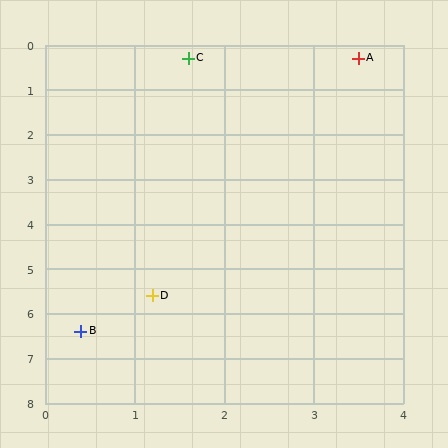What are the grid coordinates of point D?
Point D is at approximately (1.2, 5.6).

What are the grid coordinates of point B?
Point B is at approximately (0.4, 6.4).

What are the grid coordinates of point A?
Point A is at approximately (3.5, 0.3).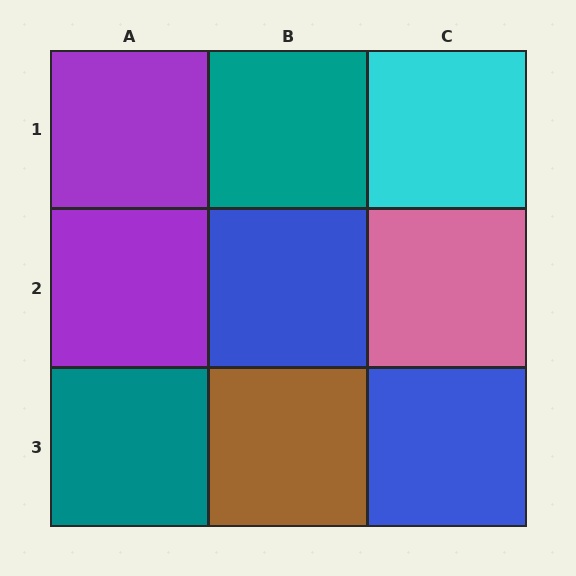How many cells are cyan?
1 cell is cyan.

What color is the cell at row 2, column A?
Purple.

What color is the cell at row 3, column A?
Teal.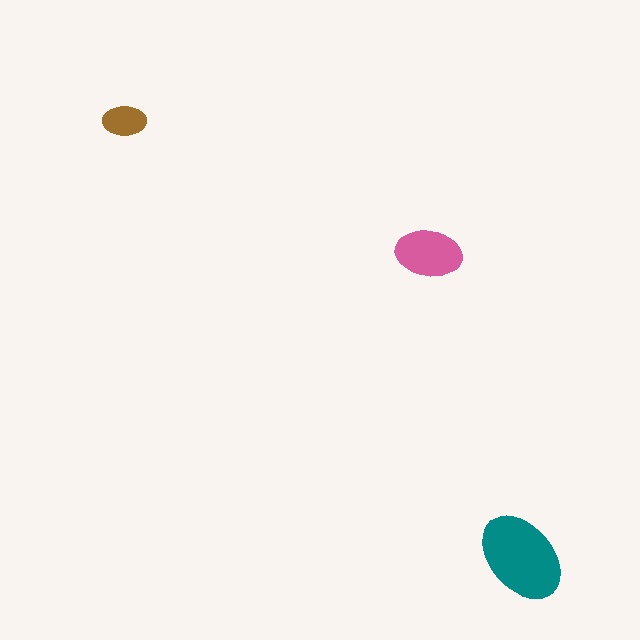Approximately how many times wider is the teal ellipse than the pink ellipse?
About 1.5 times wider.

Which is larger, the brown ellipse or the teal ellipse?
The teal one.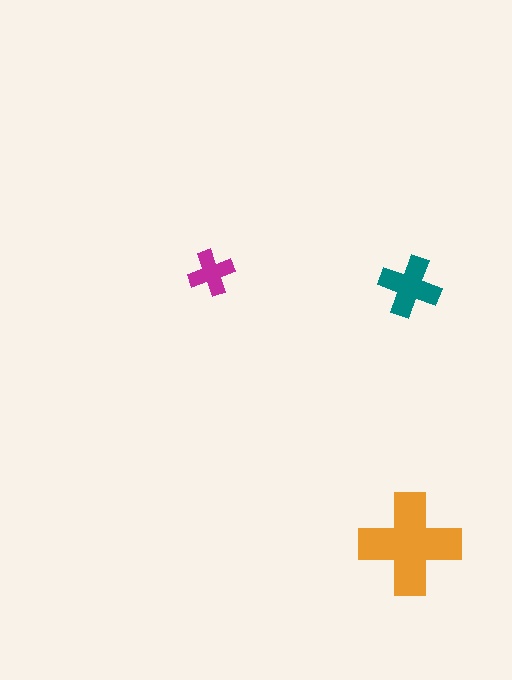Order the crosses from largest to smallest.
the orange one, the teal one, the magenta one.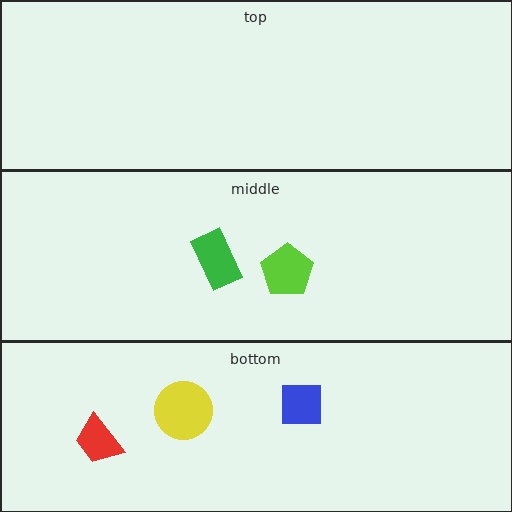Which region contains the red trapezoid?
The bottom region.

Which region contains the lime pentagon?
The middle region.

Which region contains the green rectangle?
The middle region.